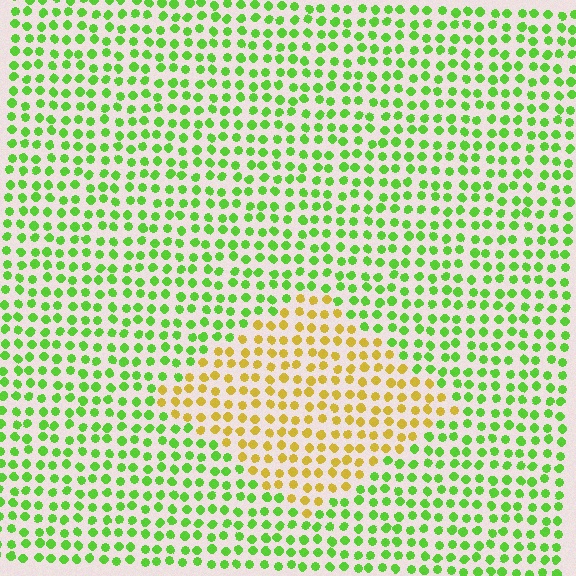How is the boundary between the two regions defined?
The boundary is defined purely by a slight shift in hue (about 57 degrees). Spacing, size, and orientation are identical on both sides.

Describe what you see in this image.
The image is filled with small lime elements in a uniform arrangement. A diamond-shaped region is visible where the elements are tinted to a slightly different hue, forming a subtle color boundary.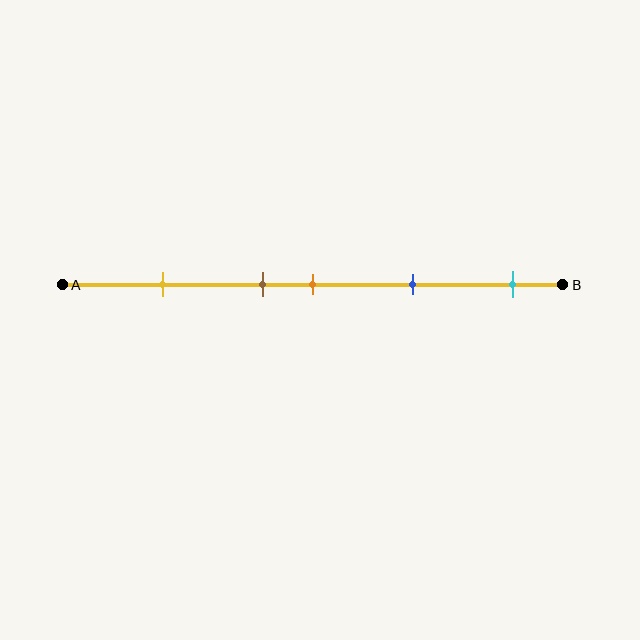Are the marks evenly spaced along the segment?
No, the marks are not evenly spaced.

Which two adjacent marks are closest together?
The brown and orange marks are the closest adjacent pair.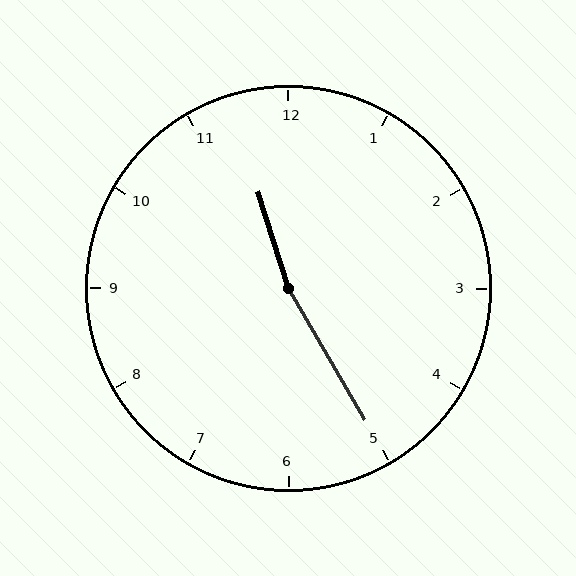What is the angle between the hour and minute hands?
Approximately 168 degrees.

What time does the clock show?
11:25.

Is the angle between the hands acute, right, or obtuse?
It is obtuse.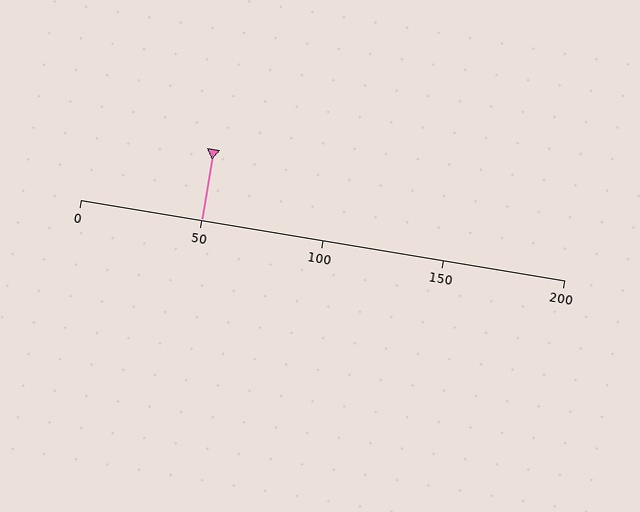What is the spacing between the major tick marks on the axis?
The major ticks are spaced 50 apart.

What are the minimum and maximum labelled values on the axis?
The axis runs from 0 to 200.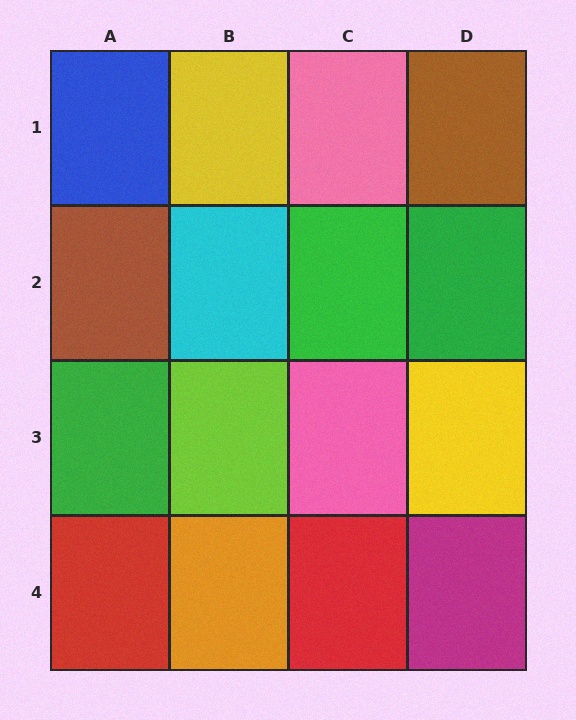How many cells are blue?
1 cell is blue.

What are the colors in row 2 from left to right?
Brown, cyan, green, green.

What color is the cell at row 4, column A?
Red.